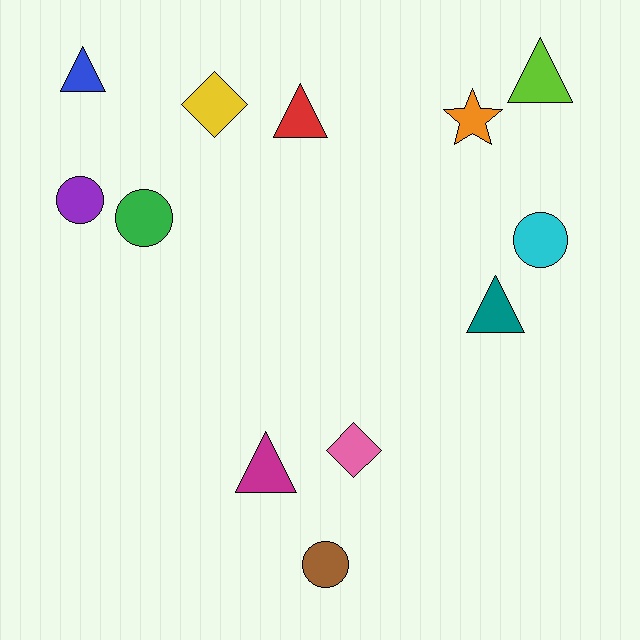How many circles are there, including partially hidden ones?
There are 4 circles.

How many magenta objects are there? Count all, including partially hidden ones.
There is 1 magenta object.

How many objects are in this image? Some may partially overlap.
There are 12 objects.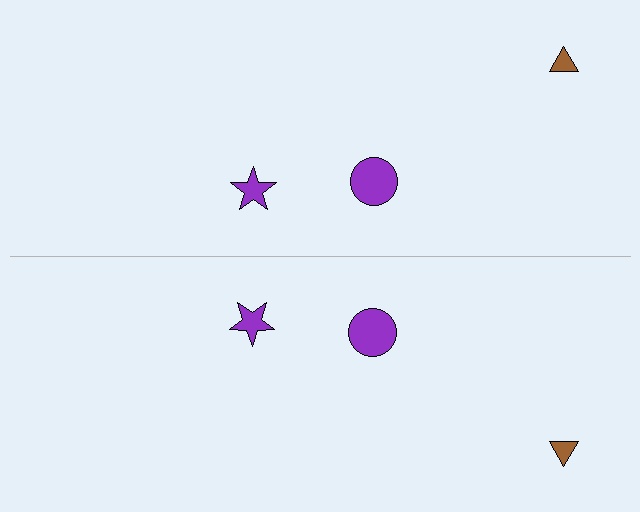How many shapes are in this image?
There are 6 shapes in this image.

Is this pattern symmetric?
Yes, this pattern has bilateral (reflection) symmetry.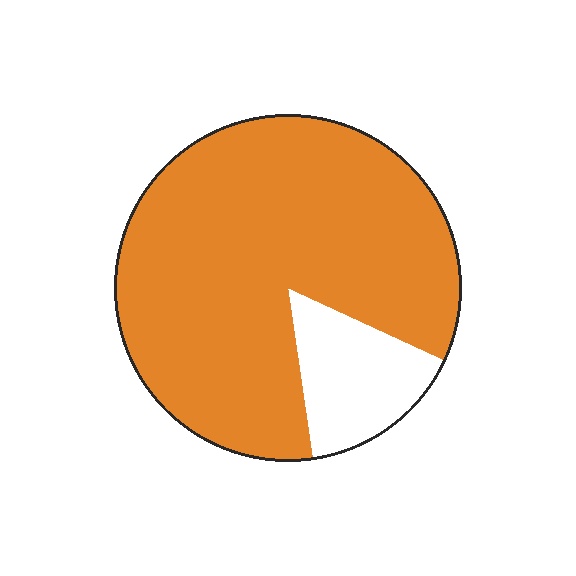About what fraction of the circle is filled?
About five sixths (5/6).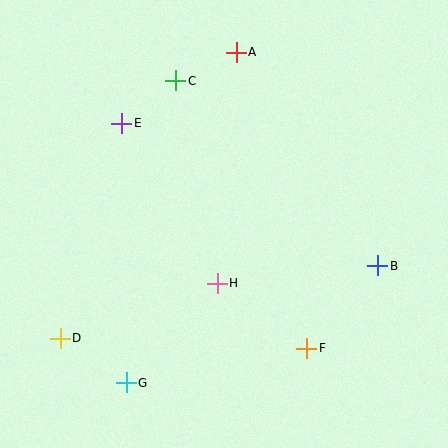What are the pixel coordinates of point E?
Point E is at (122, 124).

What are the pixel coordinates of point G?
Point G is at (126, 383).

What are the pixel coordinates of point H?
Point H is at (217, 283).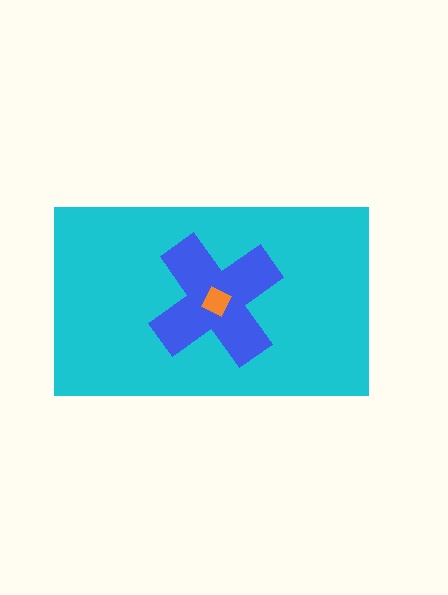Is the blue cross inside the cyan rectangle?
Yes.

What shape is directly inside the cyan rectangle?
The blue cross.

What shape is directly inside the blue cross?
The orange square.